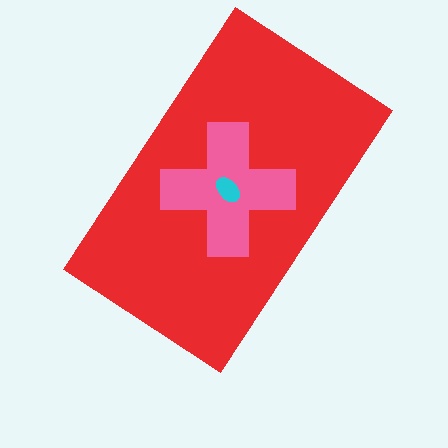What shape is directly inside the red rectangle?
The pink cross.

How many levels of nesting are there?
3.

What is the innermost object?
The cyan ellipse.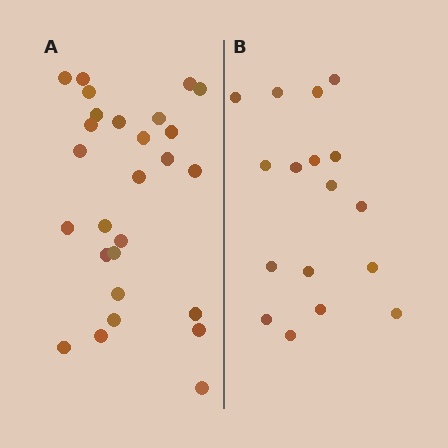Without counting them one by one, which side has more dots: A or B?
Region A (the left region) has more dots.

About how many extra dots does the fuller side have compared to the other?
Region A has roughly 10 or so more dots than region B.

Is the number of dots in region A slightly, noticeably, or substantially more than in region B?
Region A has substantially more. The ratio is roughly 1.6 to 1.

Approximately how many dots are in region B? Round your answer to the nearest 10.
About 20 dots. (The exact count is 17, which rounds to 20.)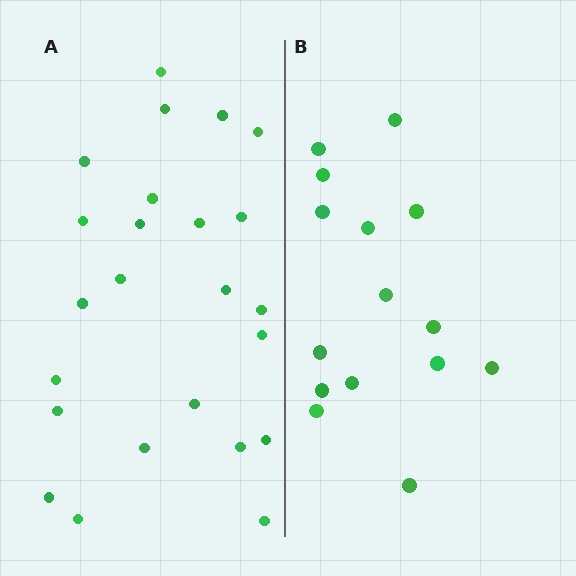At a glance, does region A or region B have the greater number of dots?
Region A (the left region) has more dots.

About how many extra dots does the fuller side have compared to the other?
Region A has roughly 8 or so more dots than region B.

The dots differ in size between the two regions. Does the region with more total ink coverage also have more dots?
No. Region B has more total ink coverage because its dots are larger, but region A actually contains more individual dots. Total area can be misleading — the number of items is what matters here.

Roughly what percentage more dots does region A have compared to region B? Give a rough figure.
About 60% more.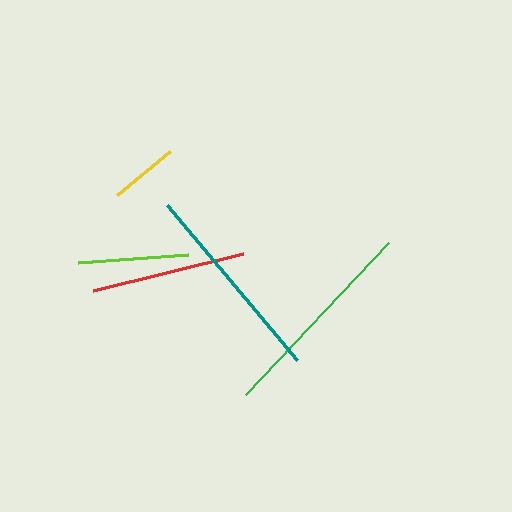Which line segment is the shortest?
The yellow line is the shortest at approximately 69 pixels.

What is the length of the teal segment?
The teal segment is approximately 202 pixels long.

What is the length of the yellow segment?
The yellow segment is approximately 69 pixels long.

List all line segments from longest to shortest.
From longest to shortest: green, teal, red, lime, yellow.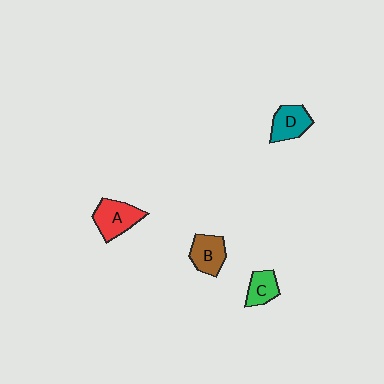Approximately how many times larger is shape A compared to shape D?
Approximately 1.2 times.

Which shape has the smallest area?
Shape C (green).